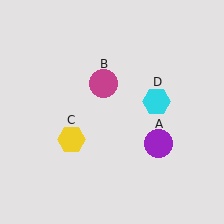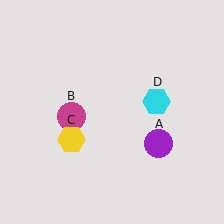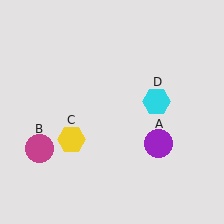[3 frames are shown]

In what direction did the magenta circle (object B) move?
The magenta circle (object B) moved down and to the left.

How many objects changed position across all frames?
1 object changed position: magenta circle (object B).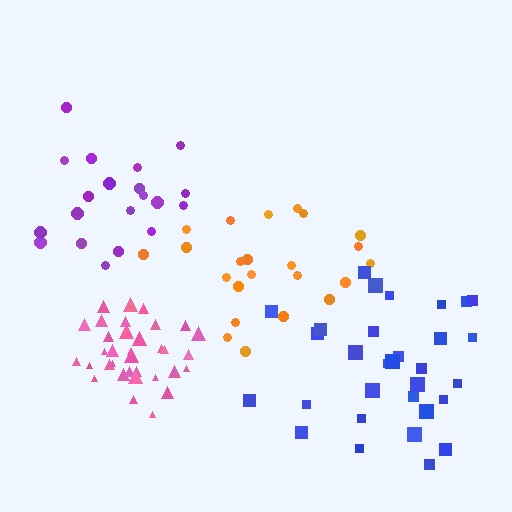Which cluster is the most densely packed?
Pink.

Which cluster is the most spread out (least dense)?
Blue.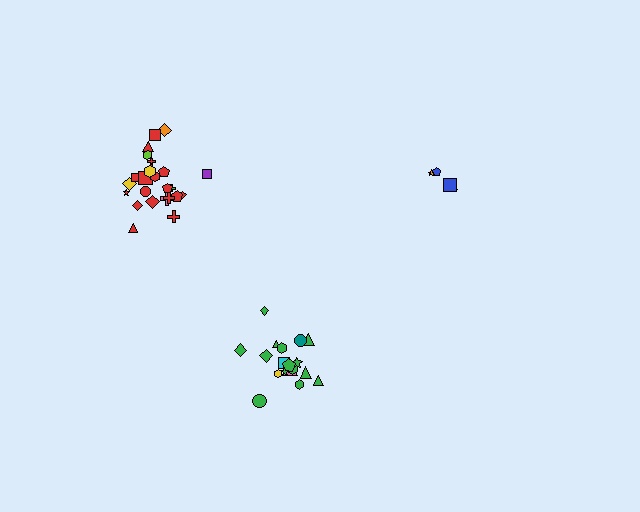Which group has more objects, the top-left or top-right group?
The top-left group.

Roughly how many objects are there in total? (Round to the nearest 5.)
Roughly 45 objects in total.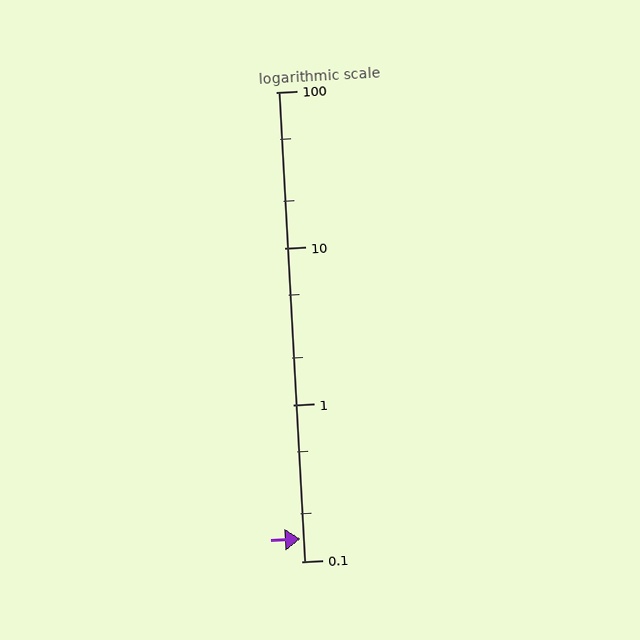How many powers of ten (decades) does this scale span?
The scale spans 3 decades, from 0.1 to 100.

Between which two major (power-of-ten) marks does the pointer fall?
The pointer is between 0.1 and 1.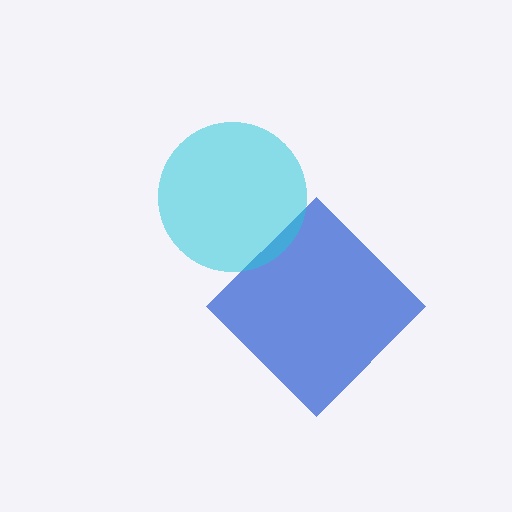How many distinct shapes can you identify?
There are 2 distinct shapes: a blue diamond, a cyan circle.